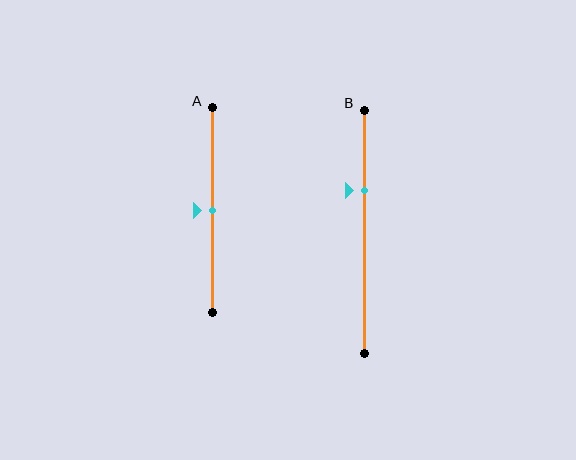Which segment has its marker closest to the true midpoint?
Segment A has its marker closest to the true midpoint.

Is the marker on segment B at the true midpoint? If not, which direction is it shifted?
No, the marker on segment B is shifted upward by about 17% of the segment length.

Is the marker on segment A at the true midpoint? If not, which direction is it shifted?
Yes, the marker on segment A is at the true midpoint.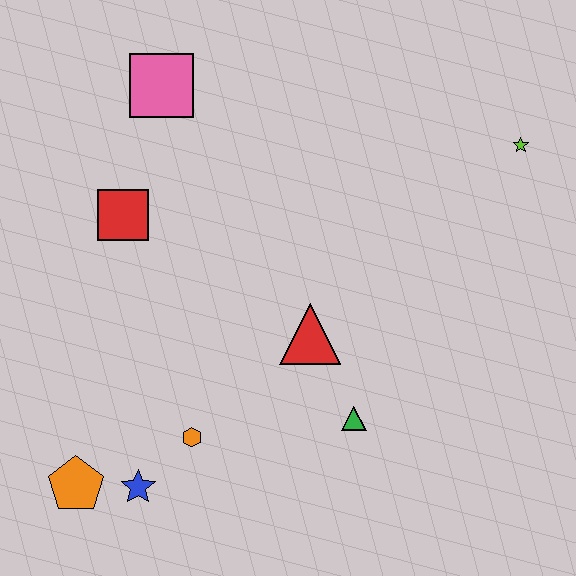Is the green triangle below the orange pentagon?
No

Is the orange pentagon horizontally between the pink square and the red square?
No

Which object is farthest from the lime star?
The orange pentagon is farthest from the lime star.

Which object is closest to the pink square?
The red square is closest to the pink square.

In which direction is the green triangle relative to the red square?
The green triangle is to the right of the red square.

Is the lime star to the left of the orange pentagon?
No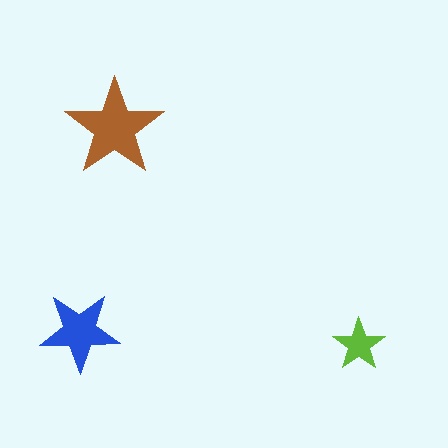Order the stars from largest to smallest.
the brown one, the blue one, the lime one.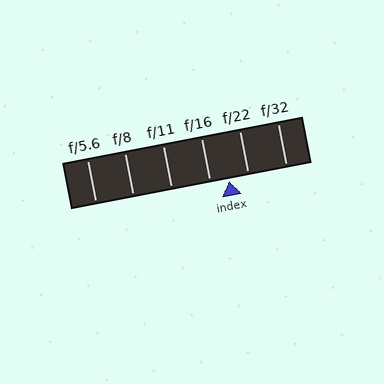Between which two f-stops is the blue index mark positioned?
The index mark is between f/16 and f/22.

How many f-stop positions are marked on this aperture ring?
There are 6 f-stop positions marked.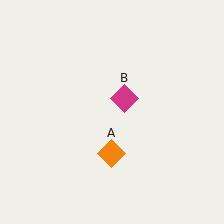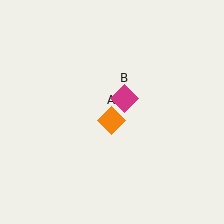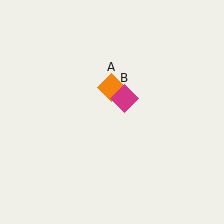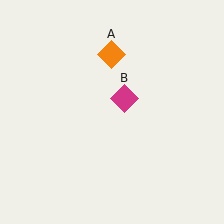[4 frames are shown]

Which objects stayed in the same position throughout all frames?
Magenta diamond (object B) remained stationary.